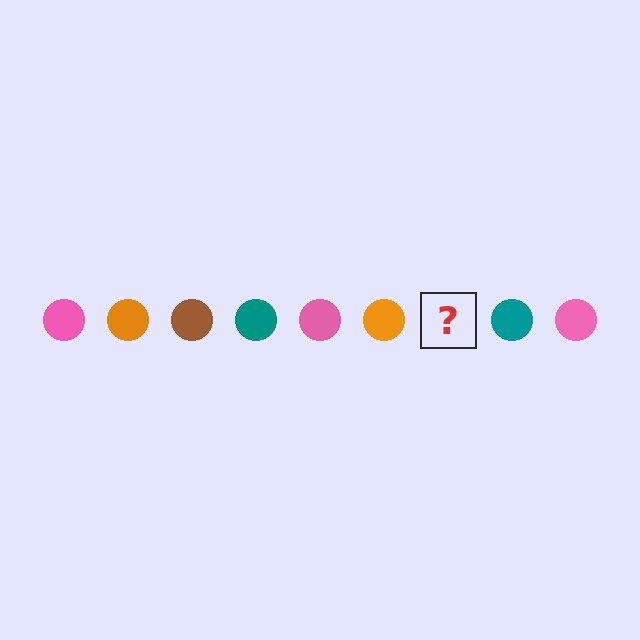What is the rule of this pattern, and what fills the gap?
The rule is that the pattern cycles through pink, orange, brown, teal circles. The gap should be filled with a brown circle.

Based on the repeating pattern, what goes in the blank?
The blank should be a brown circle.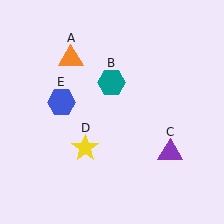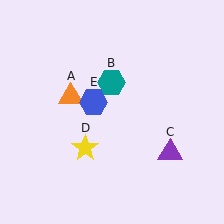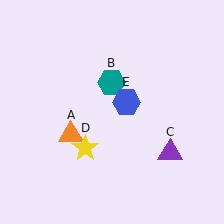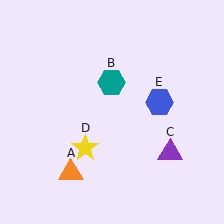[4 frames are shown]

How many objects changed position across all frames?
2 objects changed position: orange triangle (object A), blue hexagon (object E).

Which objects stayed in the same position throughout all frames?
Teal hexagon (object B) and purple triangle (object C) and yellow star (object D) remained stationary.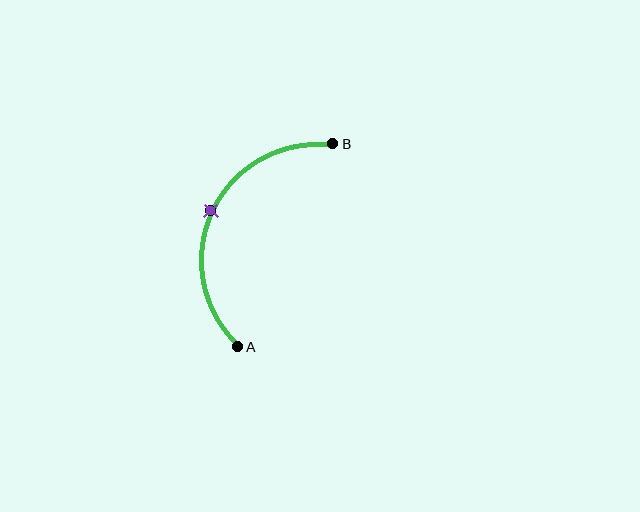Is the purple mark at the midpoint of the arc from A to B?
Yes. The purple mark lies on the arc at equal arc-length from both A and B — it is the arc midpoint.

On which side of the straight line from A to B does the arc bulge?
The arc bulges to the left of the straight line connecting A and B.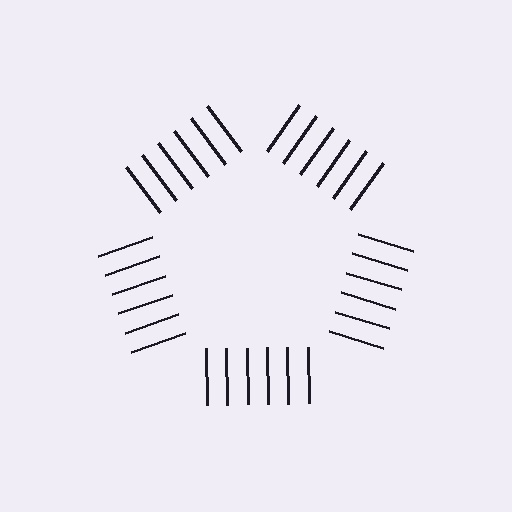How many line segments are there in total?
30 — 6 along each of the 5 edges.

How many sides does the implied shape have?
5 sides — the line-ends trace a pentagon.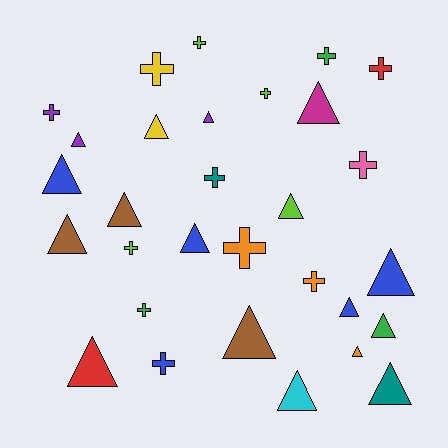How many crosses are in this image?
There are 13 crosses.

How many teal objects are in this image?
There are 2 teal objects.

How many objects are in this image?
There are 30 objects.